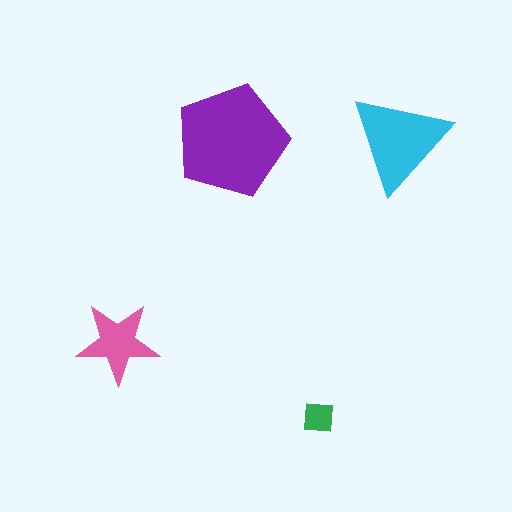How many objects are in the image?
There are 4 objects in the image.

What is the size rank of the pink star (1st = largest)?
3rd.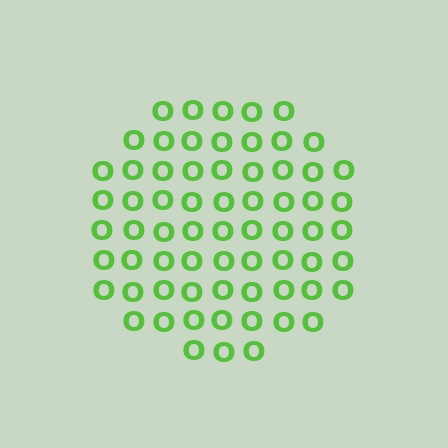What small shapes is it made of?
It is made of small letter O's.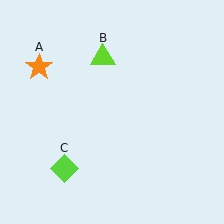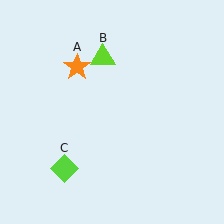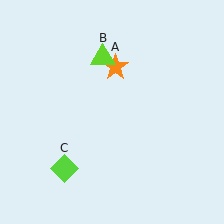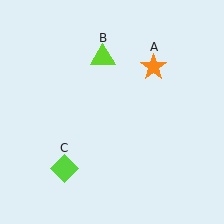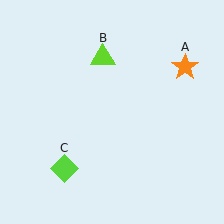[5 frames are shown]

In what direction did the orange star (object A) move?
The orange star (object A) moved right.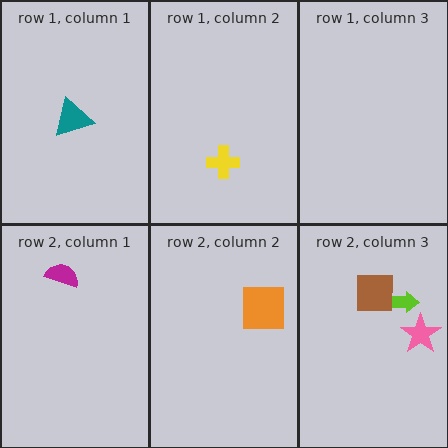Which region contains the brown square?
The row 2, column 3 region.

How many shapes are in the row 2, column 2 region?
1.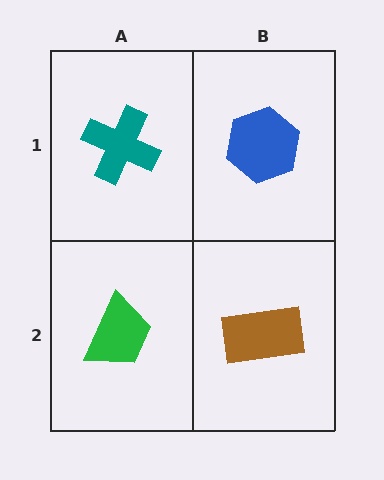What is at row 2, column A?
A green trapezoid.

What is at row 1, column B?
A blue hexagon.